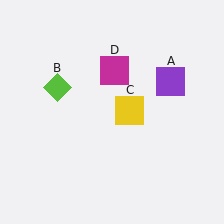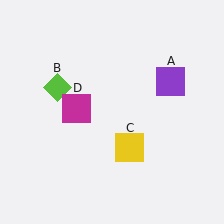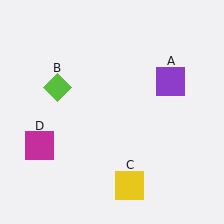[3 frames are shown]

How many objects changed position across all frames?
2 objects changed position: yellow square (object C), magenta square (object D).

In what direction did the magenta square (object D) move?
The magenta square (object D) moved down and to the left.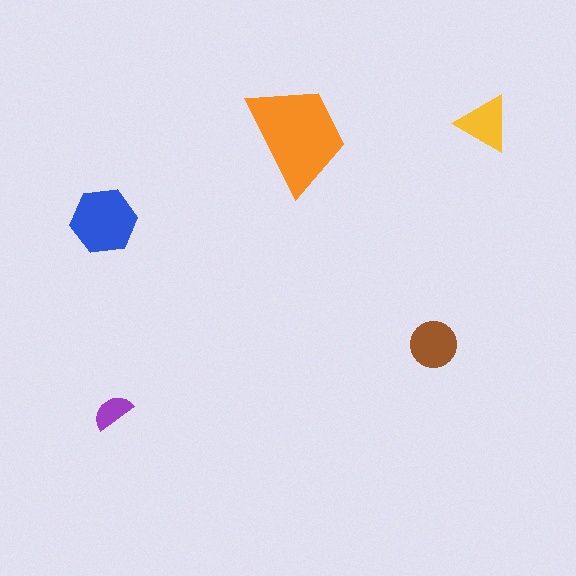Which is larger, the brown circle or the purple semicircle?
The brown circle.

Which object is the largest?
The orange trapezoid.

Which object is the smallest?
The purple semicircle.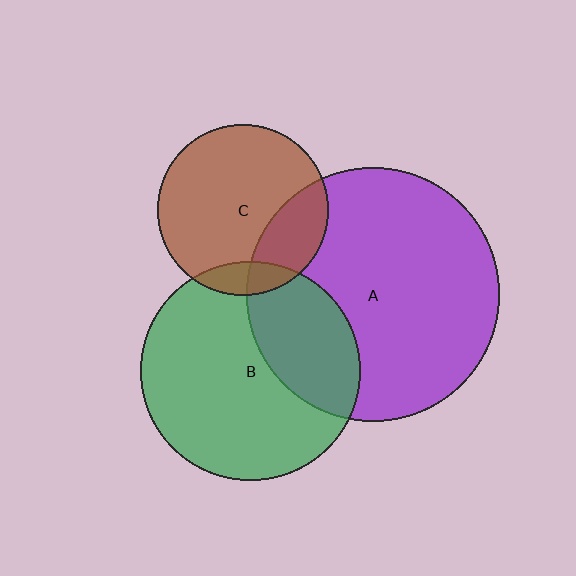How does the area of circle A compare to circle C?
Approximately 2.2 times.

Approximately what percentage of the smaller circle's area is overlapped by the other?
Approximately 25%.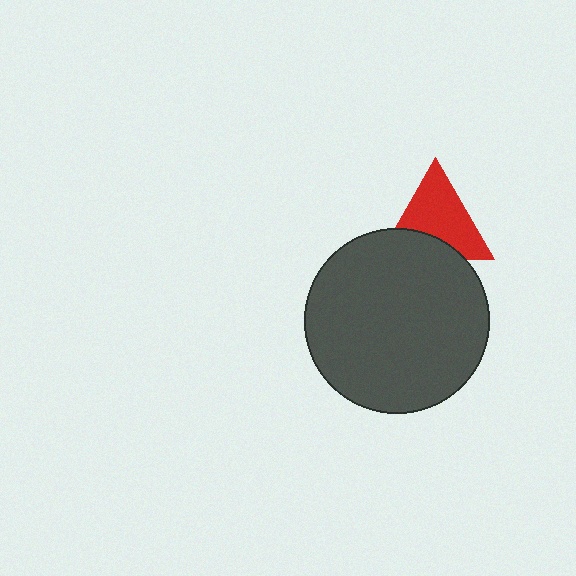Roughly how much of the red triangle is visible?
Most of it is visible (roughly 69%).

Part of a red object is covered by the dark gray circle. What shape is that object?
It is a triangle.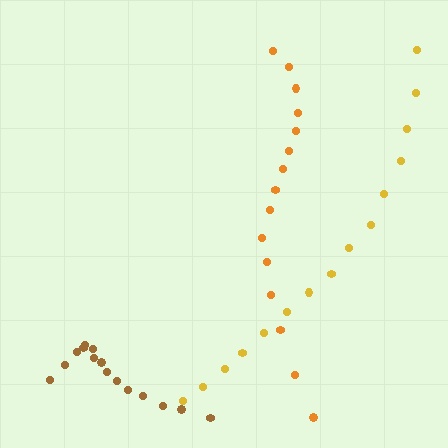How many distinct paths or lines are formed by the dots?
There are 3 distinct paths.